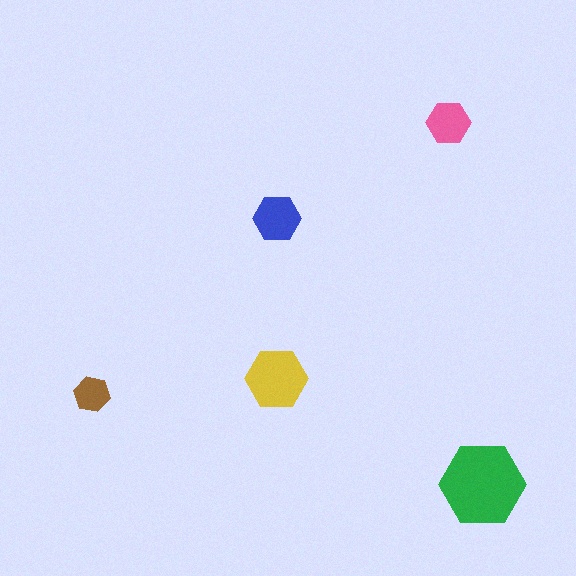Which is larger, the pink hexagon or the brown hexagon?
The pink one.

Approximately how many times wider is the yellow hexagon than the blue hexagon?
About 1.5 times wider.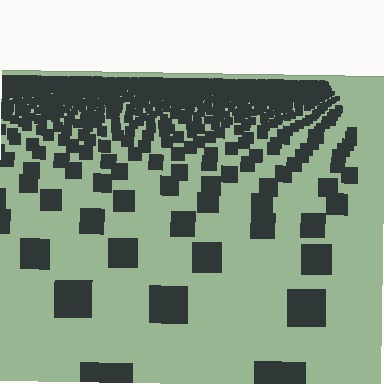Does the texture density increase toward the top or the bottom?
Density increases toward the top.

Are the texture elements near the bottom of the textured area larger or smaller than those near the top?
Larger. Near the bottom, elements are closer to the viewer and appear at a bigger on-screen size.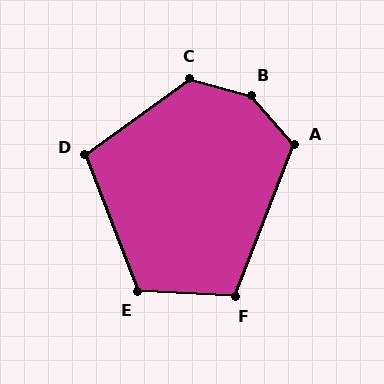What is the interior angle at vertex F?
Approximately 108 degrees (obtuse).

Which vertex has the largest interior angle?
B, at approximately 147 degrees.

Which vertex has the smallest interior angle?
D, at approximately 105 degrees.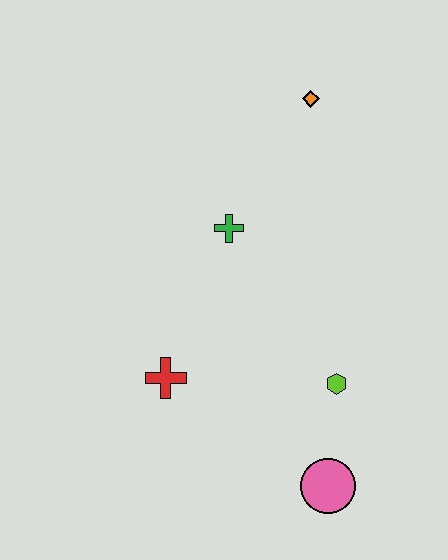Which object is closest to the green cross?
The orange diamond is closest to the green cross.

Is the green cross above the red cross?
Yes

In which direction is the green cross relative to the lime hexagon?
The green cross is above the lime hexagon.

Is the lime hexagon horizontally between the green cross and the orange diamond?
No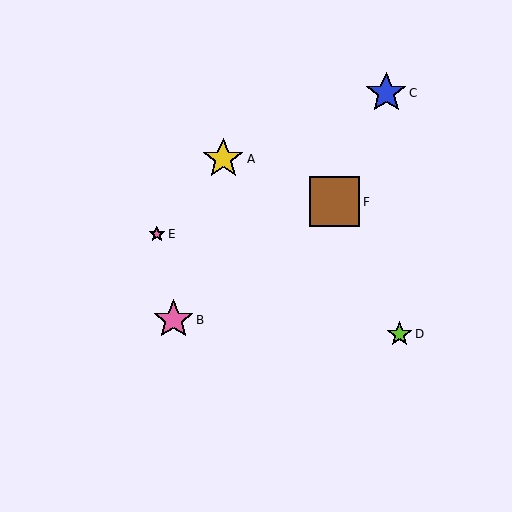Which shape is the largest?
The brown square (labeled F) is the largest.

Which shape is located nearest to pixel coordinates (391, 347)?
The lime star (labeled D) at (400, 334) is nearest to that location.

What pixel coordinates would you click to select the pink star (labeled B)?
Click at (174, 320) to select the pink star B.